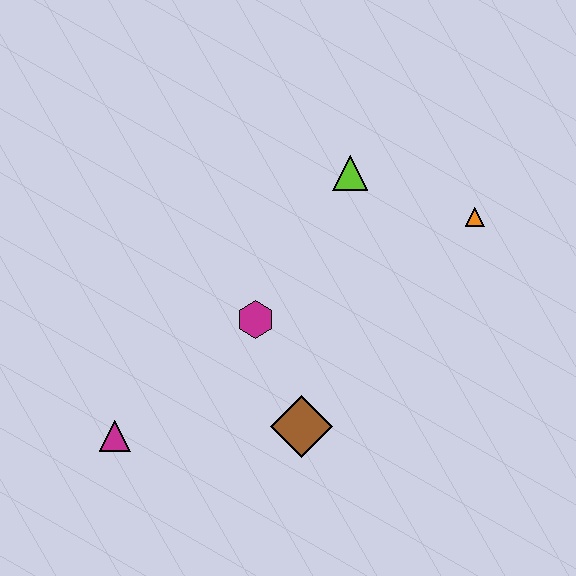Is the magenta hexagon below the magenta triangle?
No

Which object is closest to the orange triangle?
The lime triangle is closest to the orange triangle.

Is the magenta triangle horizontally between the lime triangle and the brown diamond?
No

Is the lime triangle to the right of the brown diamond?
Yes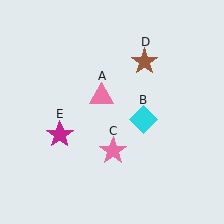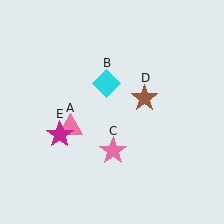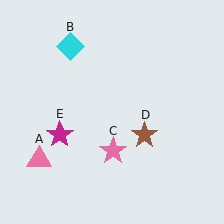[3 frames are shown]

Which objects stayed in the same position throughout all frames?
Pink star (object C) and magenta star (object E) remained stationary.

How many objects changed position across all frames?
3 objects changed position: pink triangle (object A), cyan diamond (object B), brown star (object D).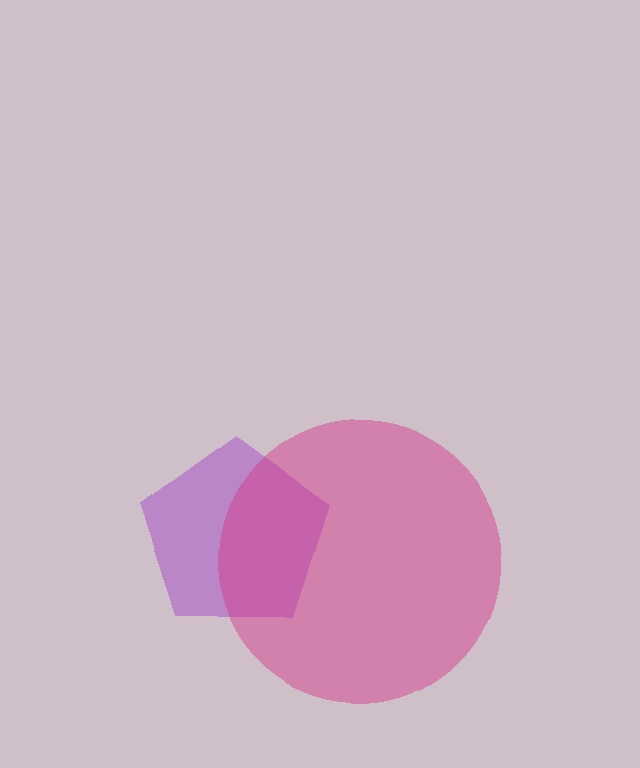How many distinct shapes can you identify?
There are 2 distinct shapes: a purple pentagon, a magenta circle.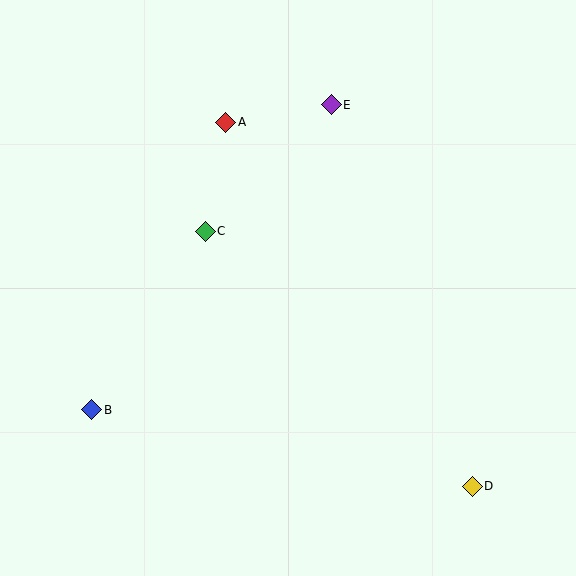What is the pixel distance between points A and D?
The distance between A and D is 439 pixels.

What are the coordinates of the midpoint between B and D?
The midpoint between B and D is at (282, 448).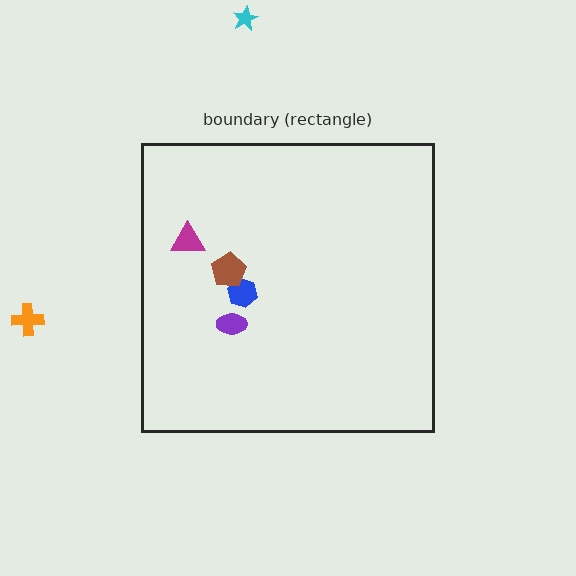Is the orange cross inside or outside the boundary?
Outside.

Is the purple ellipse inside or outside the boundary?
Inside.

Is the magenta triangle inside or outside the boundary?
Inside.